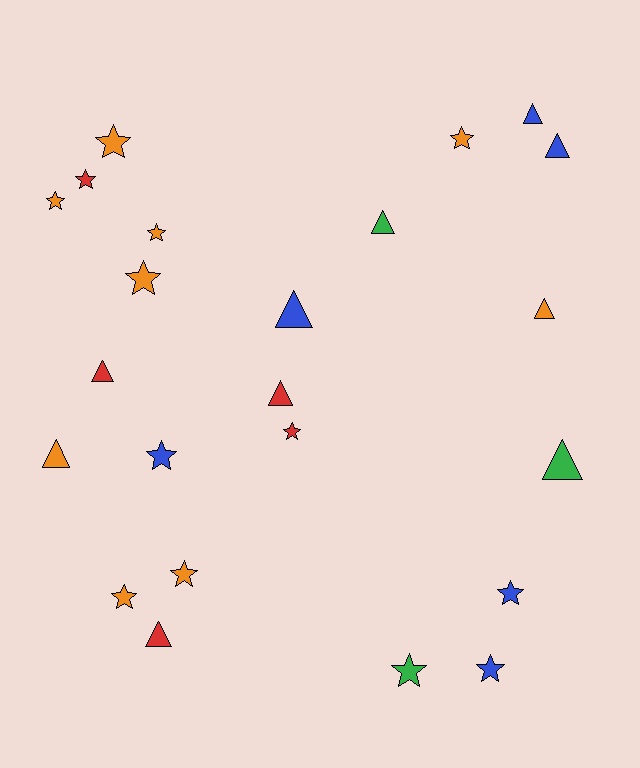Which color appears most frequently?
Orange, with 9 objects.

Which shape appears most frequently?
Star, with 13 objects.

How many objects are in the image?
There are 23 objects.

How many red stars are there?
There are 2 red stars.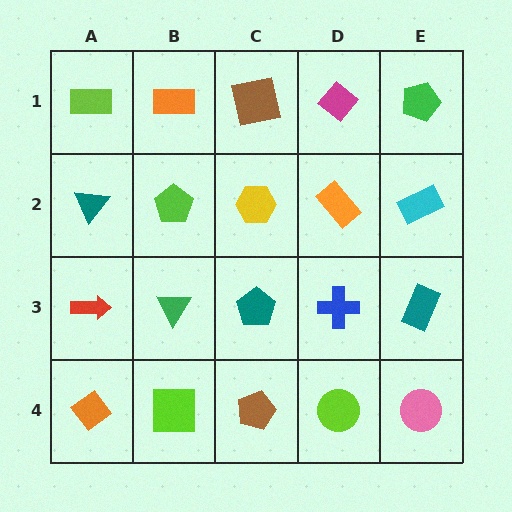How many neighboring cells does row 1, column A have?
2.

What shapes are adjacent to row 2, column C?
A brown square (row 1, column C), a teal pentagon (row 3, column C), a lime pentagon (row 2, column B), an orange rectangle (row 2, column D).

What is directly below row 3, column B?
A lime square.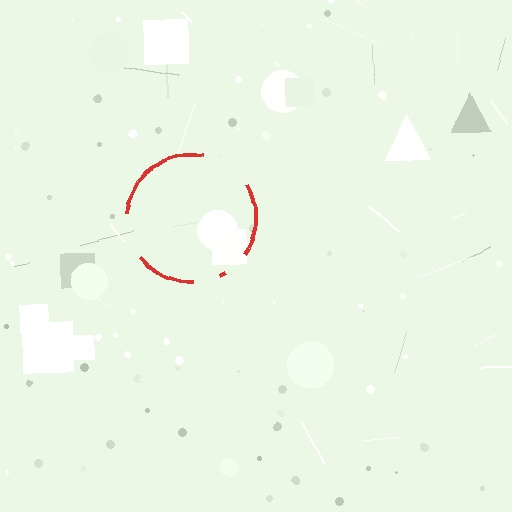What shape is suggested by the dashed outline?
The dashed outline suggests a circle.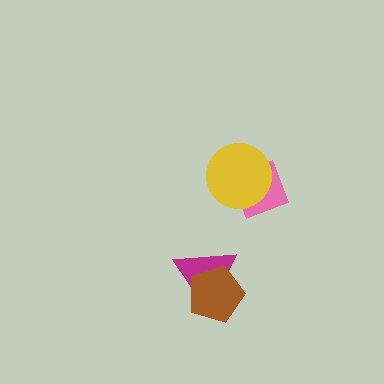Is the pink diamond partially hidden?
Yes, it is partially covered by another shape.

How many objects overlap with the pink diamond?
1 object overlaps with the pink diamond.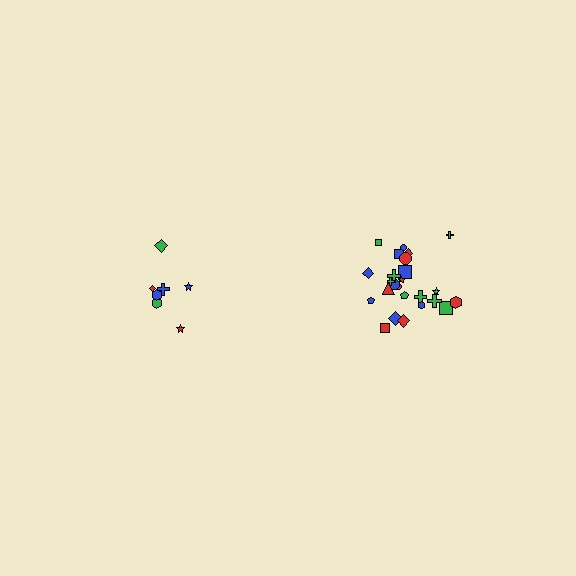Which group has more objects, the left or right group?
The right group.